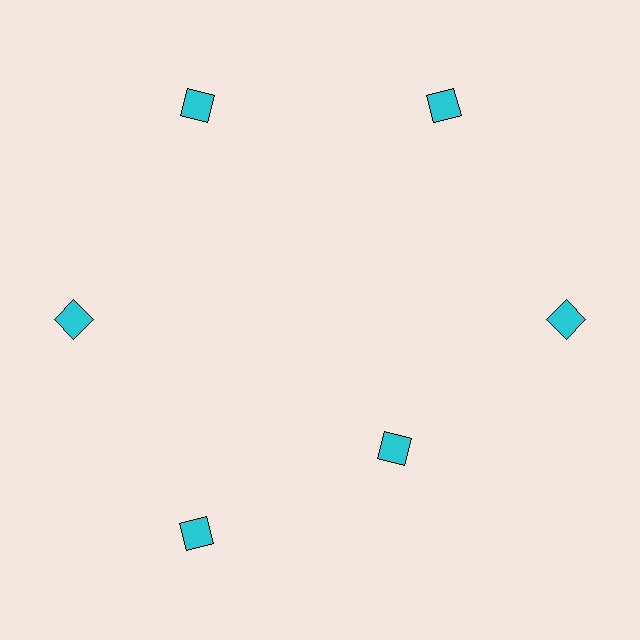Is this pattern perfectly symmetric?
No. The 6 cyan diamonds are arranged in a ring, but one element near the 5 o'clock position is pulled inward toward the center, breaking the 6-fold rotational symmetry.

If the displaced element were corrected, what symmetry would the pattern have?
It would have 6-fold rotational symmetry — the pattern would map onto itself every 60 degrees.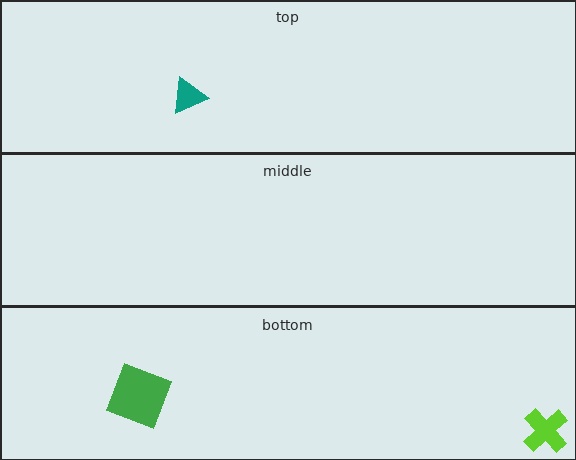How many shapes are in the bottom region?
2.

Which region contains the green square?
The bottom region.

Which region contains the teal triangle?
The top region.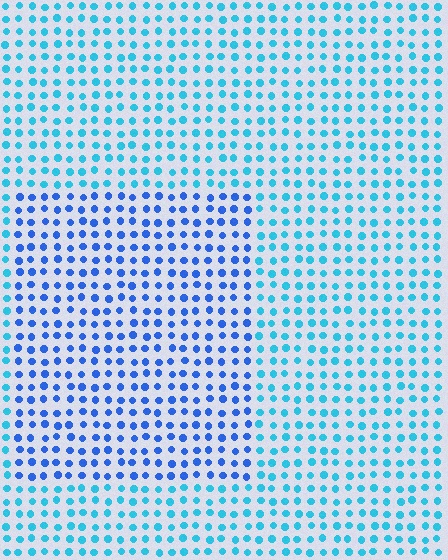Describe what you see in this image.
The image is filled with small cyan elements in a uniform arrangement. A rectangle-shaped region is visible where the elements are tinted to a slightly different hue, forming a subtle color boundary.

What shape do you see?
I see a rectangle.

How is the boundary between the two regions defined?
The boundary is defined purely by a slight shift in hue (about 32 degrees). Spacing, size, and orientation are identical on both sides.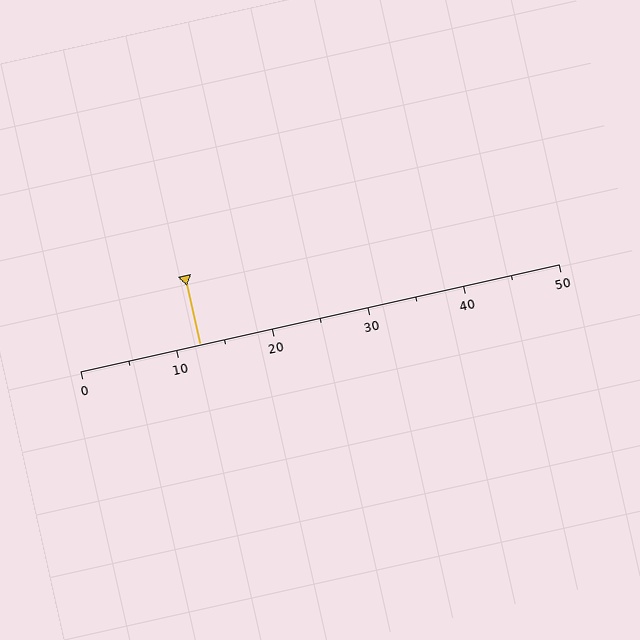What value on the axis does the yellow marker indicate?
The marker indicates approximately 12.5.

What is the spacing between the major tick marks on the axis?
The major ticks are spaced 10 apart.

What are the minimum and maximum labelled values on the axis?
The axis runs from 0 to 50.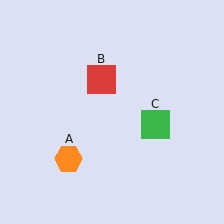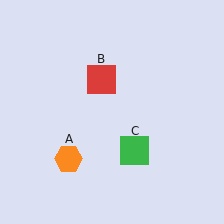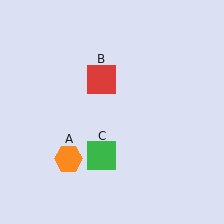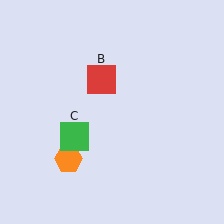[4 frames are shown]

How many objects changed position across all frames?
1 object changed position: green square (object C).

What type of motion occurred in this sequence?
The green square (object C) rotated clockwise around the center of the scene.